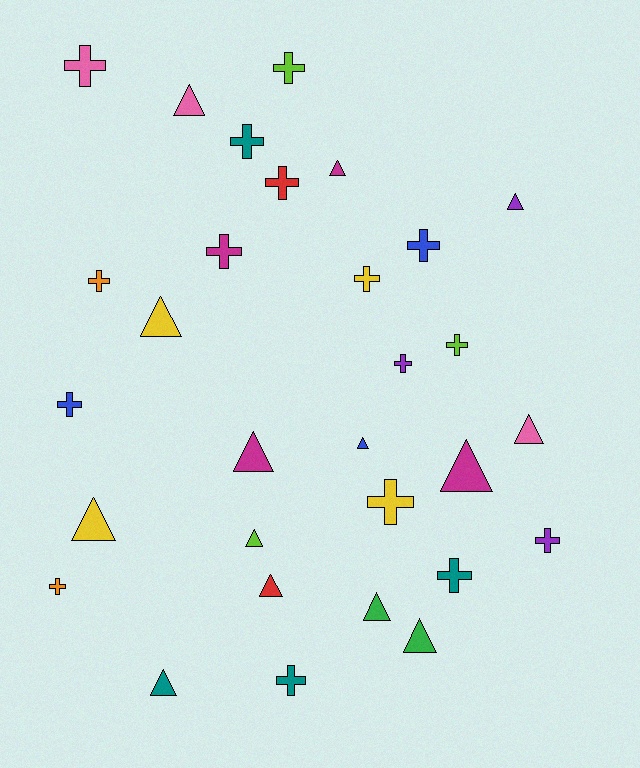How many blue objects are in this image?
There are 3 blue objects.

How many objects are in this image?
There are 30 objects.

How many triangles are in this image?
There are 14 triangles.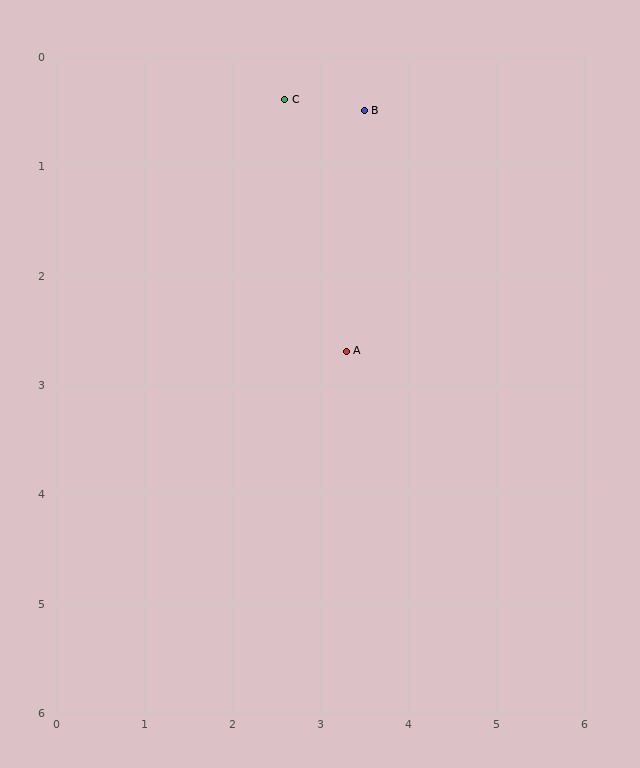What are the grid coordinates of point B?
Point B is at approximately (3.5, 0.5).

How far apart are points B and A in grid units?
Points B and A are about 2.2 grid units apart.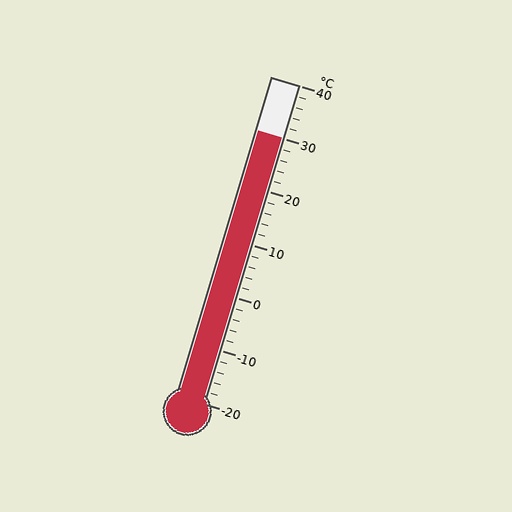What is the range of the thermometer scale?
The thermometer scale ranges from -20°C to 40°C.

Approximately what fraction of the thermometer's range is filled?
The thermometer is filled to approximately 85% of its range.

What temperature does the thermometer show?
The thermometer shows approximately 30°C.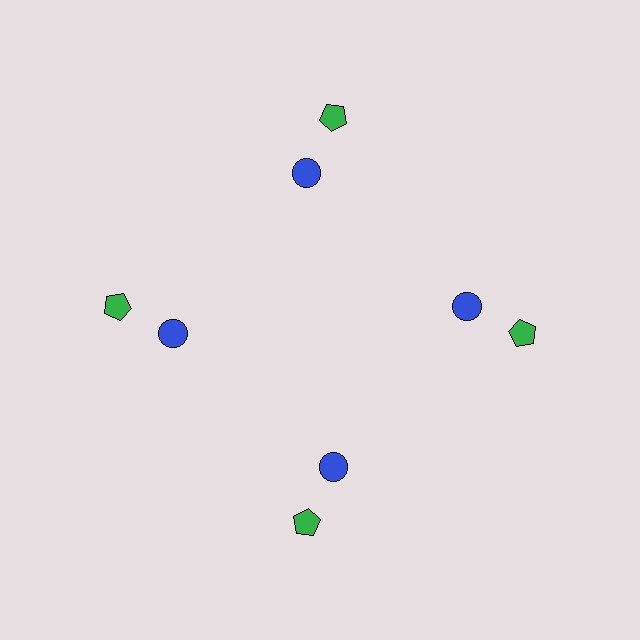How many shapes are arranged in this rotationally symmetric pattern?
There are 8 shapes, arranged in 4 groups of 2.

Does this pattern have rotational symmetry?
Yes, this pattern has 4-fold rotational symmetry. It looks the same after rotating 90 degrees around the center.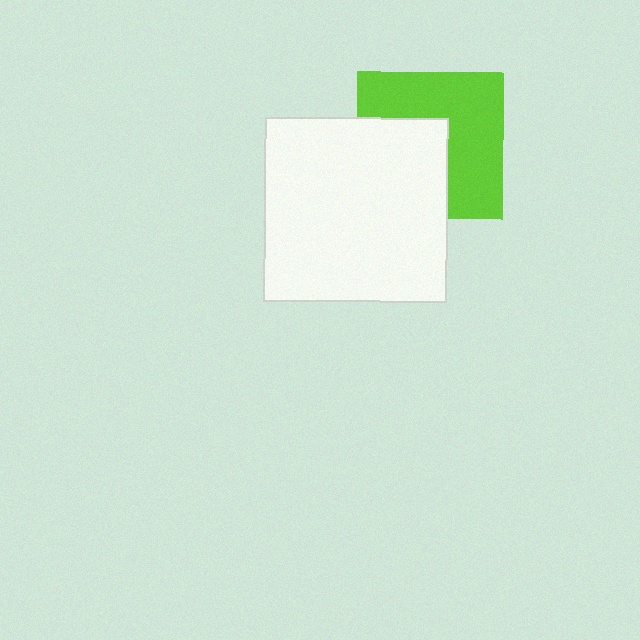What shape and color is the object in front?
The object in front is a white square.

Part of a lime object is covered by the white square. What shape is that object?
It is a square.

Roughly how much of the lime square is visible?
About half of it is visible (roughly 57%).